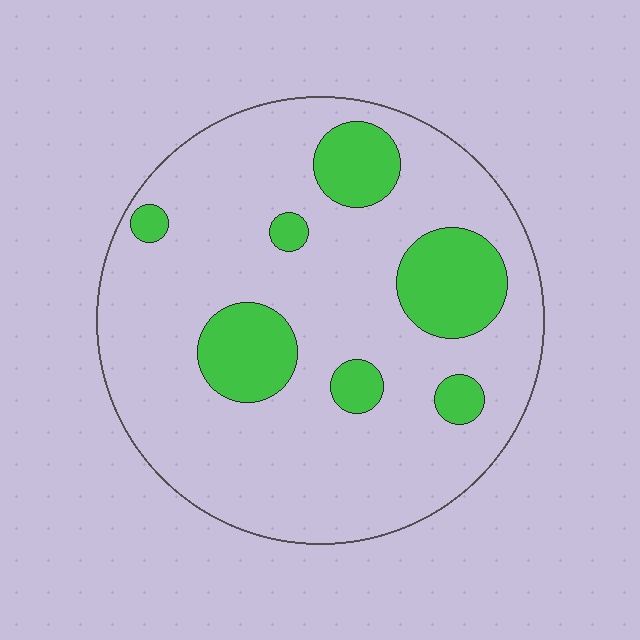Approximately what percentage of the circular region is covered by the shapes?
Approximately 20%.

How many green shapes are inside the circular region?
7.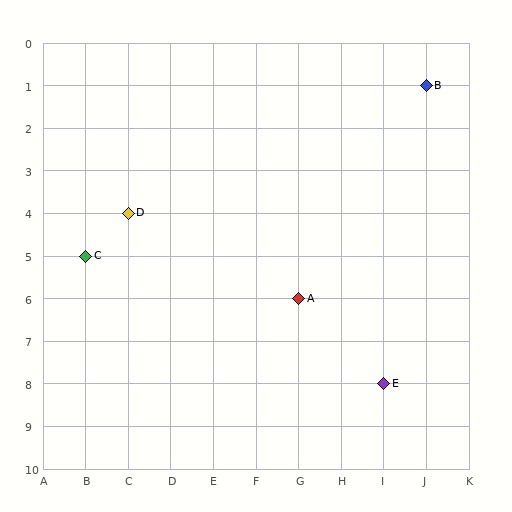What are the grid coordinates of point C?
Point C is at grid coordinates (B, 5).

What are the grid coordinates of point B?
Point B is at grid coordinates (J, 1).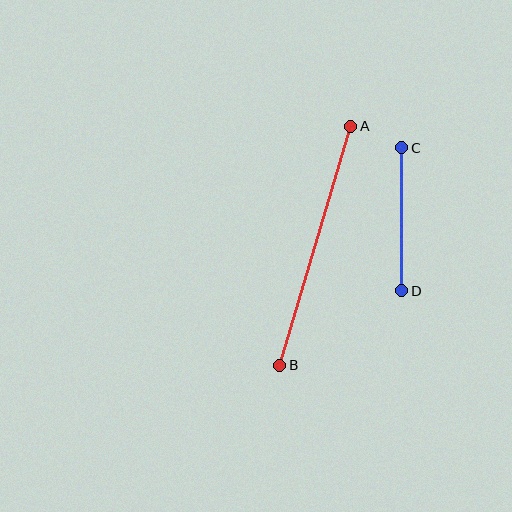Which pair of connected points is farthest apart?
Points A and B are farthest apart.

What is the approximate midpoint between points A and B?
The midpoint is at approximately (315, 246) pixels.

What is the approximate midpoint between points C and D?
The midpoint is at approximately (402, 219) pixels.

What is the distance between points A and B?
The distance is approximately 250 pixels.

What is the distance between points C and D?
The distance is approximately 143 pixels.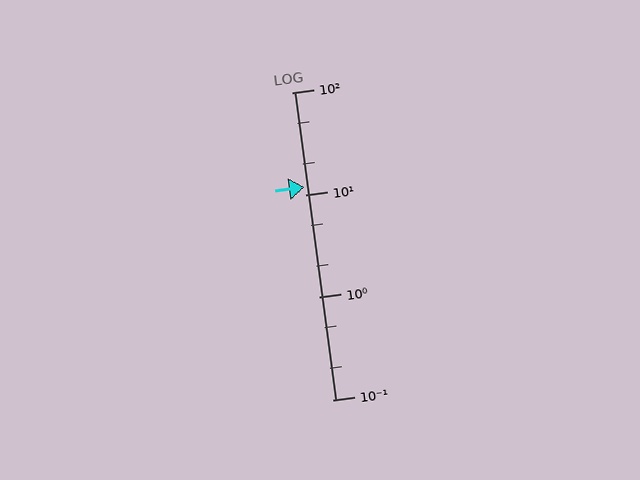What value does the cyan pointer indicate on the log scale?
The pointer indicates approximately 12.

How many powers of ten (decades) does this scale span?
The scale spans 3 decades, from 0.1 to 100.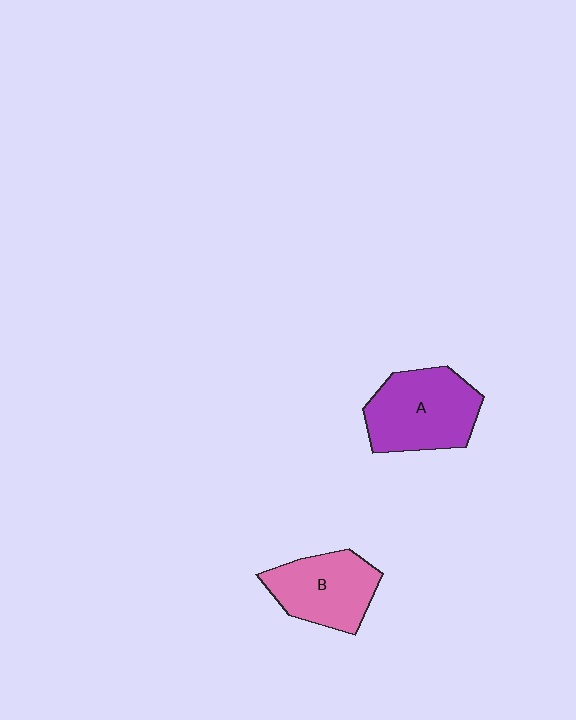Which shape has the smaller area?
Shape B (pink).